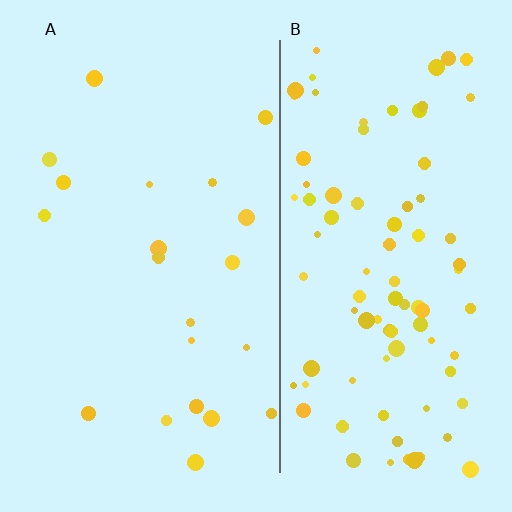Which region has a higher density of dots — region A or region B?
B (the right).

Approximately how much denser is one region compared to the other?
Approximately 4.1× — region B over region A.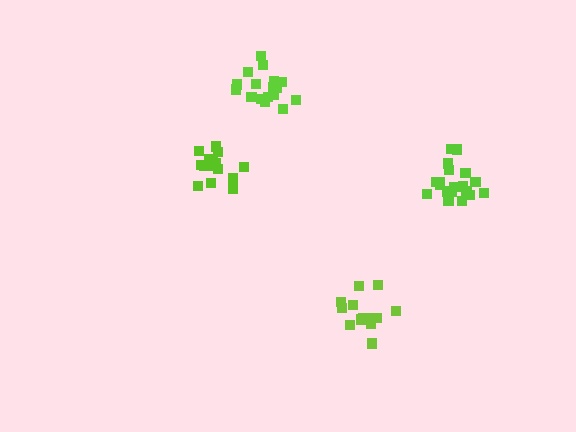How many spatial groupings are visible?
There are 4 spatial groupings.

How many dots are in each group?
Group 1: 18 dots, Group 2: 19 dots, Group 3: 13 dots, Group 4: 15 dots (65 total).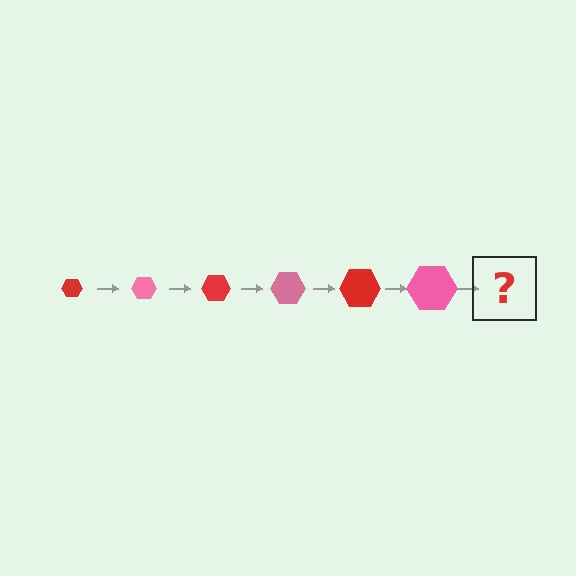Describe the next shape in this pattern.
It should be a red hexagon, larger than the previous one.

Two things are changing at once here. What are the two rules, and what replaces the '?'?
The two rules are that the hexagon grows larger each step and the color cycles through red and pink. The '?' should be a red hexagon, larger than the previous one.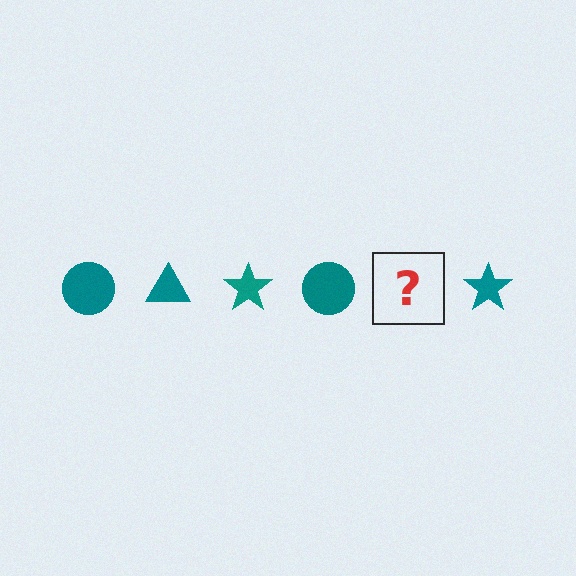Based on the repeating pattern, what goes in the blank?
The blank should be a teal triangle.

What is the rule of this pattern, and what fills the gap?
The rule is that the pattern cycles through circle, triangle, star shapes in teal. The gap should be filled with a teal triangle.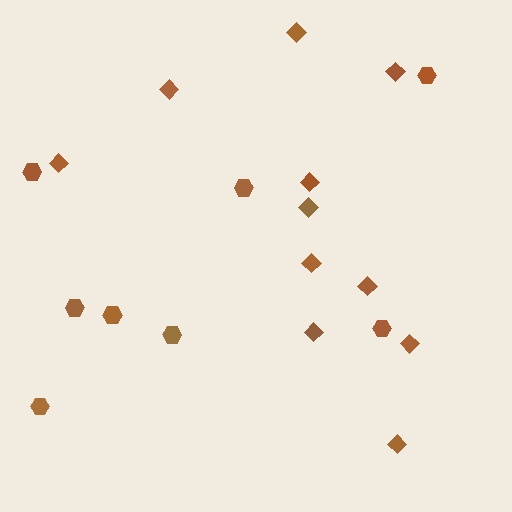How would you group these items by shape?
There are 2 groups: one group of hexagons (8) and one group of diamonds (11).